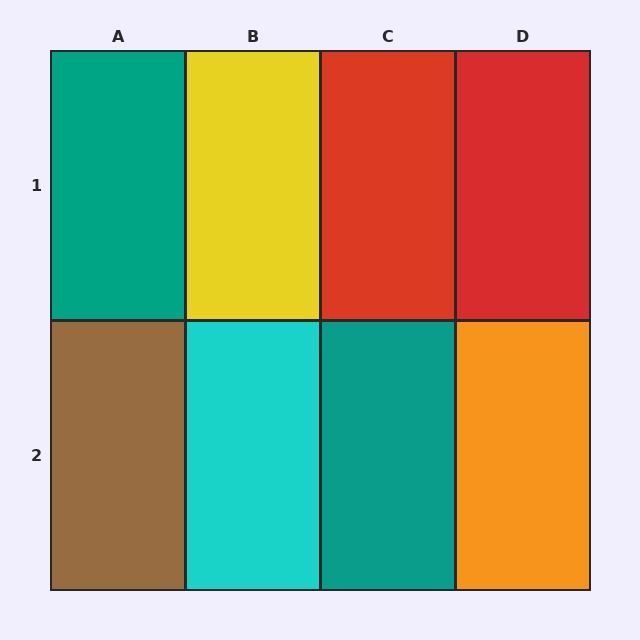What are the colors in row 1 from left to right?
Teal, yellow, red, red.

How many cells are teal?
2 cells are teal.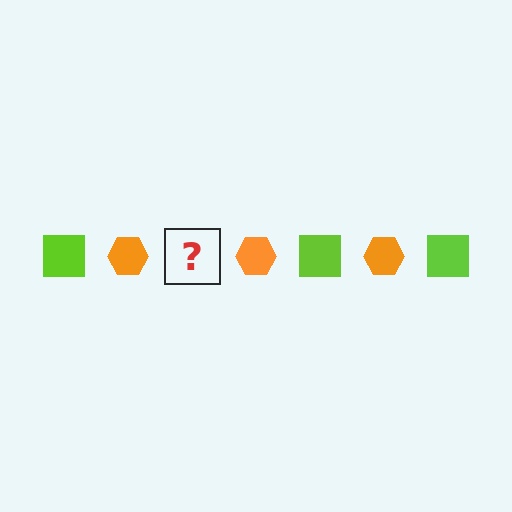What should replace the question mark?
The question mark should be replaced with a lime square.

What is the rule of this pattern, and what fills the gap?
The rule is that the pattern alternates between lime square and orange hexagon. The gap should be filled with a lime square.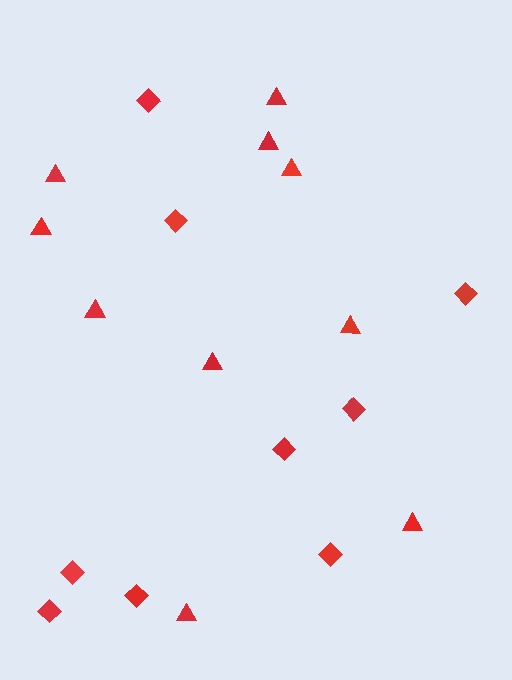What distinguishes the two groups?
There are 2 groups: one group of diamonds (9) and one group of triangles (10).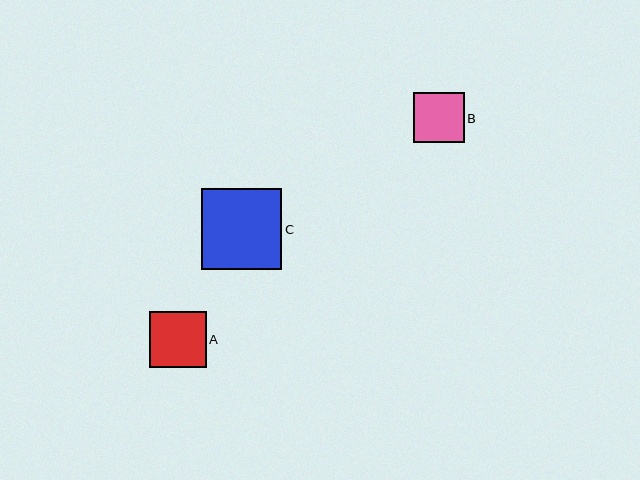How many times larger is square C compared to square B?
Square C is approximately 1.6 times the size of square B.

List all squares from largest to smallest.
From largest to smallest: C, A, B.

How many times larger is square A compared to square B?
Square A is approximately 1.1 times the size of square B.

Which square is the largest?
Square C is the largest with a size of approximately 80 pixels.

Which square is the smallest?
Square B is the smallest with a size of approximately 51 pixels.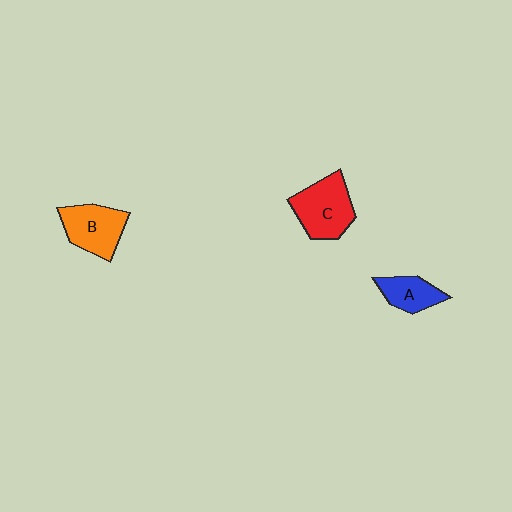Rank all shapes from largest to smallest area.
From largest to smallest: C (red), B (orange), A (blue).